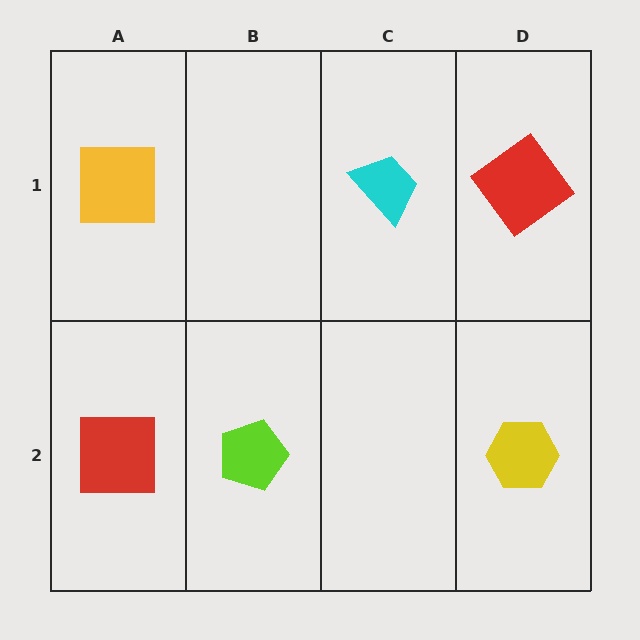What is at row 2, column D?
A yellow hexagon.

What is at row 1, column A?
A yellow square.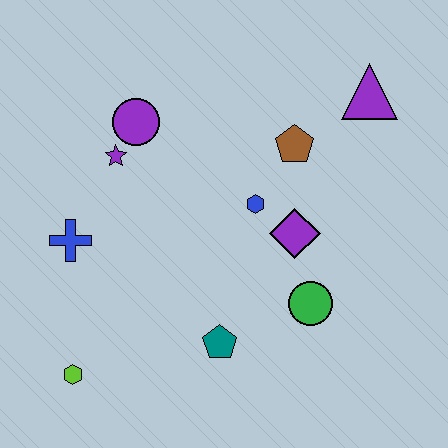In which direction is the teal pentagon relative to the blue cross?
The teal pentagon is to the right of the blue cross.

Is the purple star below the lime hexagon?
No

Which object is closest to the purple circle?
The purple star is closest to the purple circle.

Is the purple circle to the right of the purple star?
Yes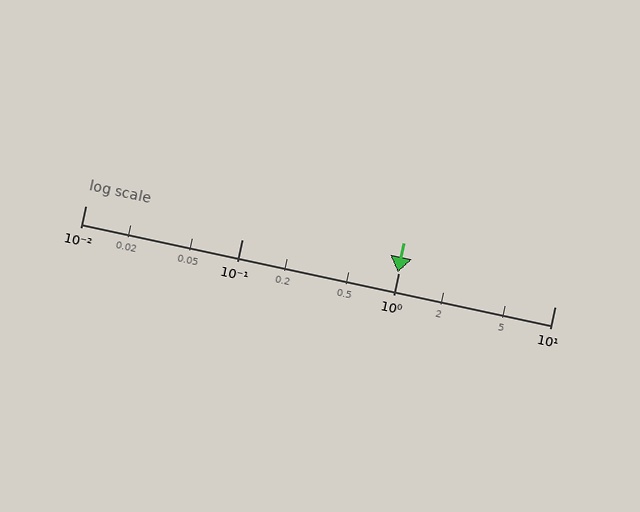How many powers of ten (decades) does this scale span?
The scale spans 3 decades, from 0.01 to 10.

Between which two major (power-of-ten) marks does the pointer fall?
The pointer is between 0.1 and 1.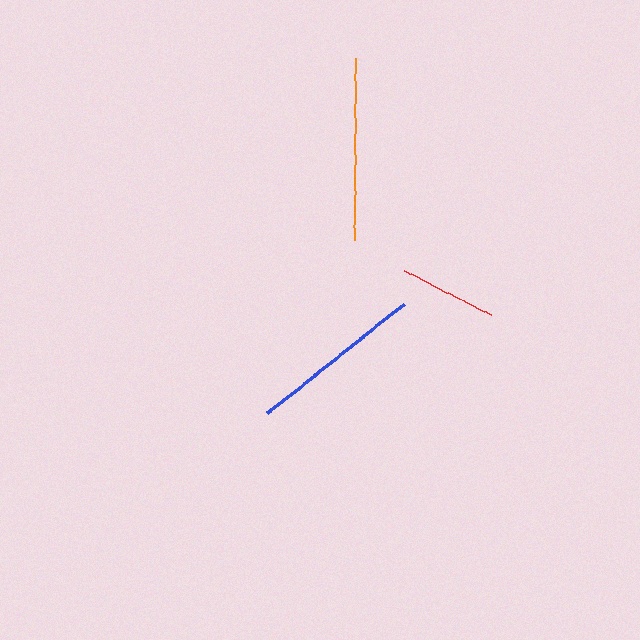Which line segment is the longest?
The orange line is the longest at approximately 182 pixels.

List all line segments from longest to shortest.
From longest to shortest: orange, blue, red.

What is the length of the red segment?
The red segment is approximately 98 pixels long.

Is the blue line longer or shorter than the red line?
The blue line is longer than the red line.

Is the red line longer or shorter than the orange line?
The orange line is longer than the red line.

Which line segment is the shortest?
The red line is the shortest at approximately 98 pixels.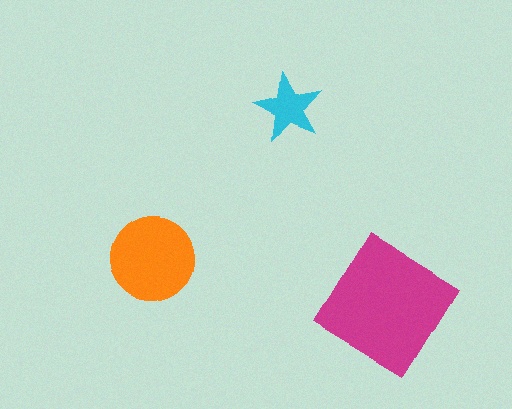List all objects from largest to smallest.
The magenta diamond, the orange circle, the cyan star.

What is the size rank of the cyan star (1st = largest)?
3rd.